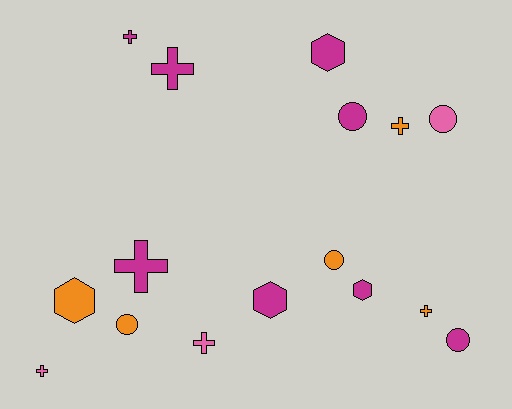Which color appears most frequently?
Magenta, with 8 objects.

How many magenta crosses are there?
There are 3 magenta crosses.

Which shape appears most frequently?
Cross, with 7 objects.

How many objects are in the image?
There are 16 objects.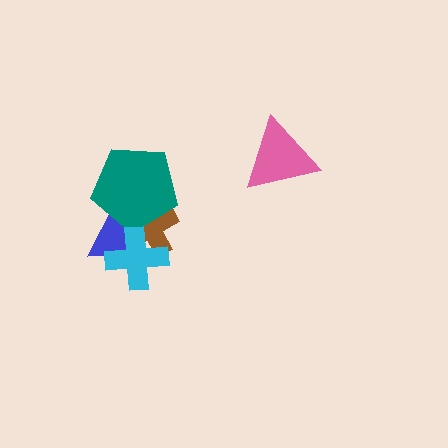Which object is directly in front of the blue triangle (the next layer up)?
The teal pentagon is directly in front of the blue triangle.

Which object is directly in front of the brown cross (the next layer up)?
The blue triangle is directly in front of the brown cross.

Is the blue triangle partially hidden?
Yes, it is partially covered by another shape.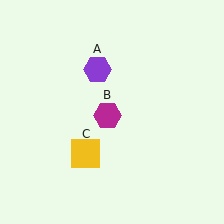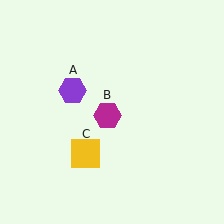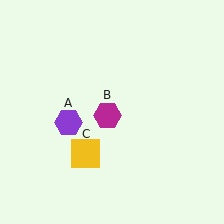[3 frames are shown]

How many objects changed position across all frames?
1 object changed position: purple hexagon (object A).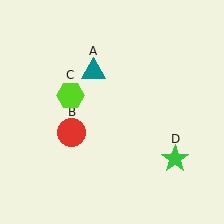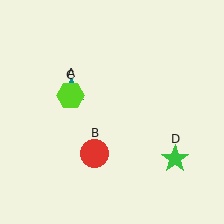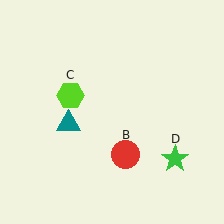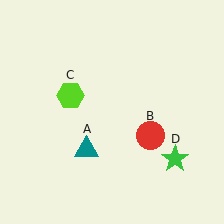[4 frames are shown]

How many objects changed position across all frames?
2 objects changed position: teal triangle (object A), red circle (object B).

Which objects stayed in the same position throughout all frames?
Lime hexagon (object C) and green star (object D) remained stationary.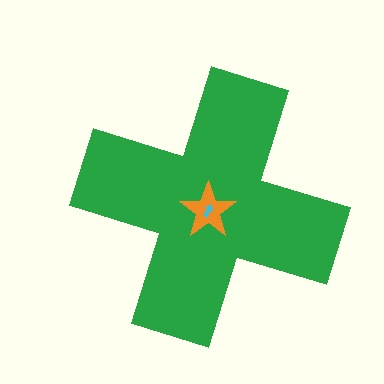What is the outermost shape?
The green cross.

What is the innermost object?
The cyan arrow.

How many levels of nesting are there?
3.